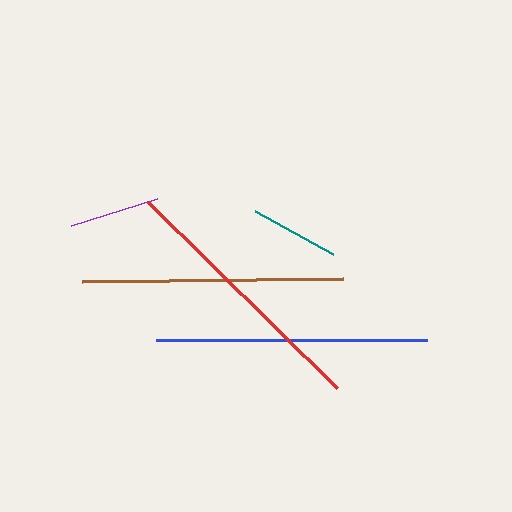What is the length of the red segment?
The red segment is approximately 265 pixels long.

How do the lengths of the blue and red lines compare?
The blue and red lines are approximately the same length.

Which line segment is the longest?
The blue line is the longest at approximately 271 pixels.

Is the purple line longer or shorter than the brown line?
The brown line is longer than the purple line.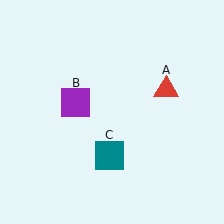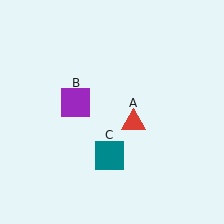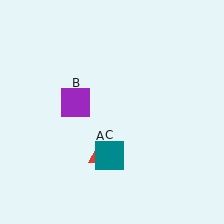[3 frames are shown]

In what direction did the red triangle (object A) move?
The red triangle (object A) moved down and to the left.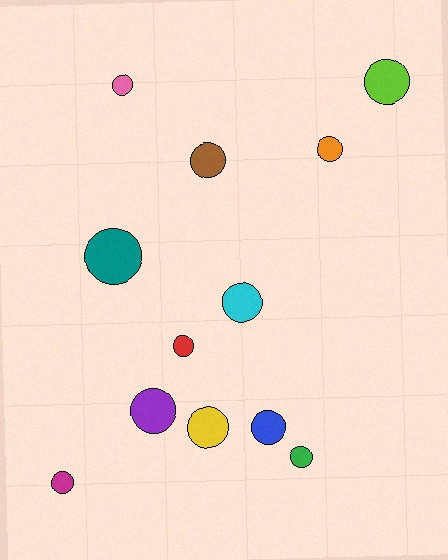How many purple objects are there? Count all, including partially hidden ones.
There is 1 purple object.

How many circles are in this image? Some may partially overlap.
There are 12 circles.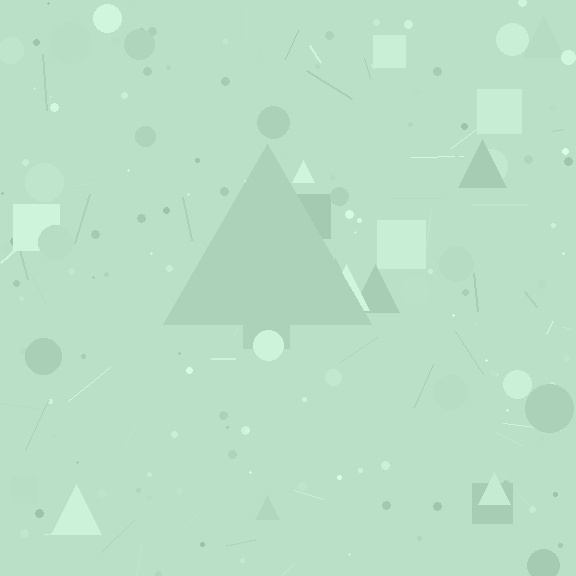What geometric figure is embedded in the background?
A triangle is embedded in the background.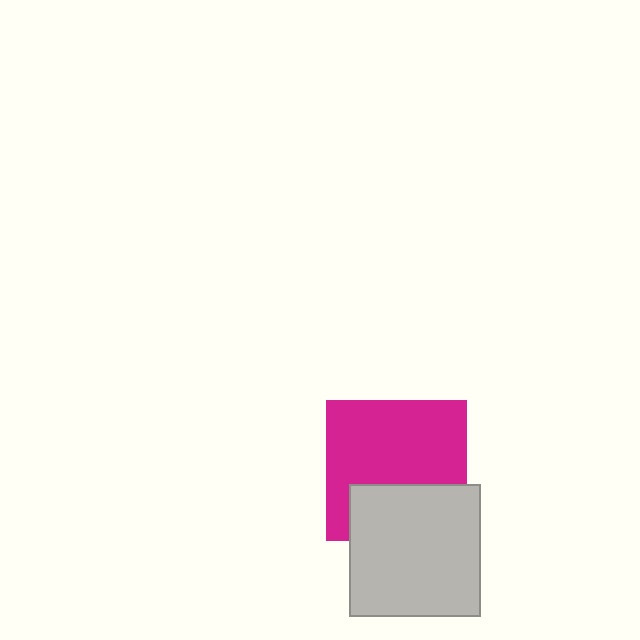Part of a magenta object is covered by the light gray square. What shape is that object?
It is a square.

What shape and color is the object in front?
The object in front is a light gray square.